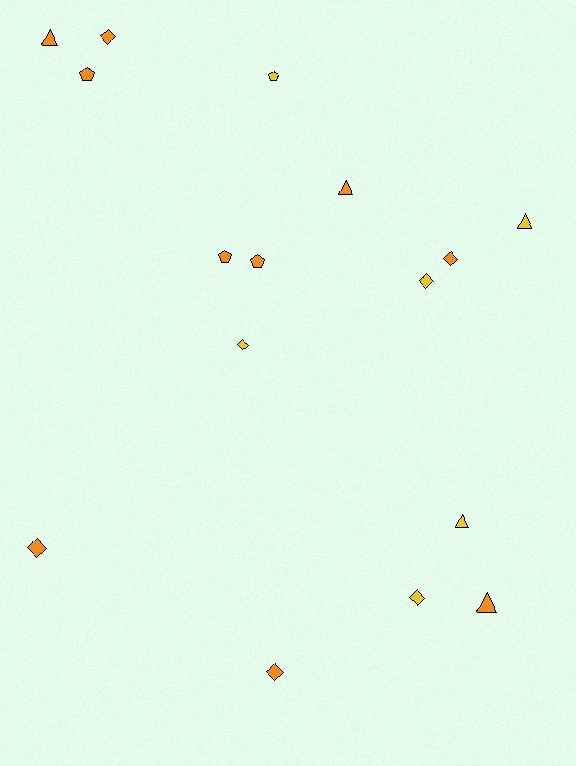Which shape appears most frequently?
Diamond, with 7 objects.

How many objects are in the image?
There are 16 objects.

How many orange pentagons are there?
There are 3 orange pentagons.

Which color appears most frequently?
Orange, with 10 objects.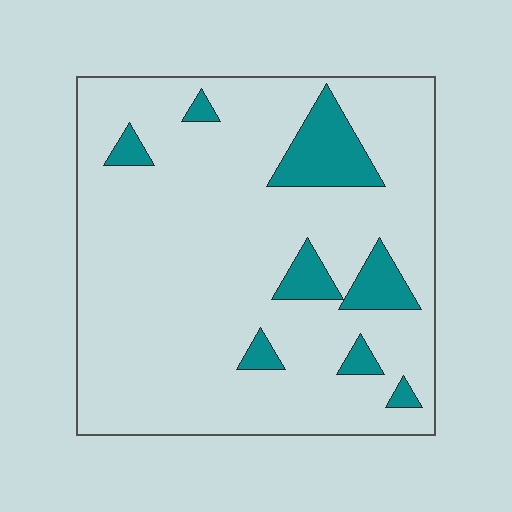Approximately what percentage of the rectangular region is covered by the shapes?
Approximately 15%.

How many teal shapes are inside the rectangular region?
8.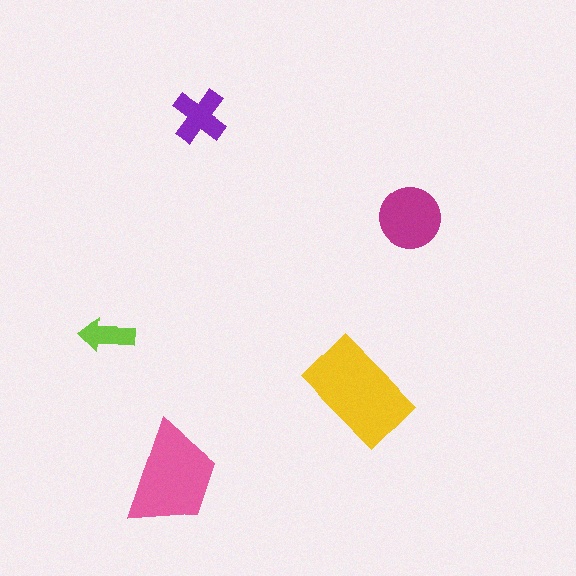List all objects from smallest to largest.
The lime arrow, the purple cross, the magenta circle, the pink trapezoid, the yellow rectangle.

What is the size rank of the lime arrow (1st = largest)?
5th.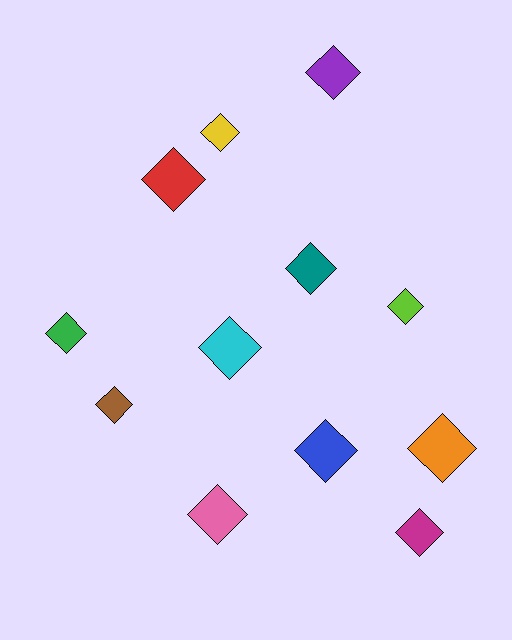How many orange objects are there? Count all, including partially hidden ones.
There is 1 orange object.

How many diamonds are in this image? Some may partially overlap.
There are 12 diamonds.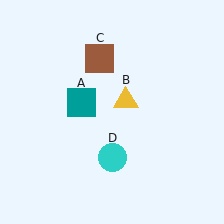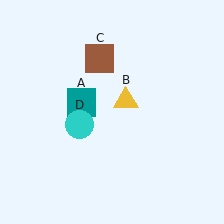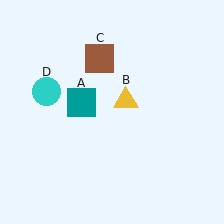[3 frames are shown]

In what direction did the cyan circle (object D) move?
The cyan circle (object D) moved up and to the left.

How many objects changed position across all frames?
1 object changed position: cyan circle (object D).